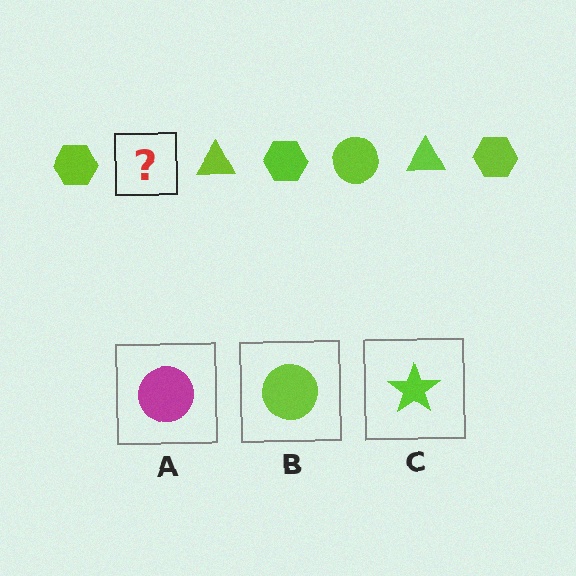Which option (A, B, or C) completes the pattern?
B.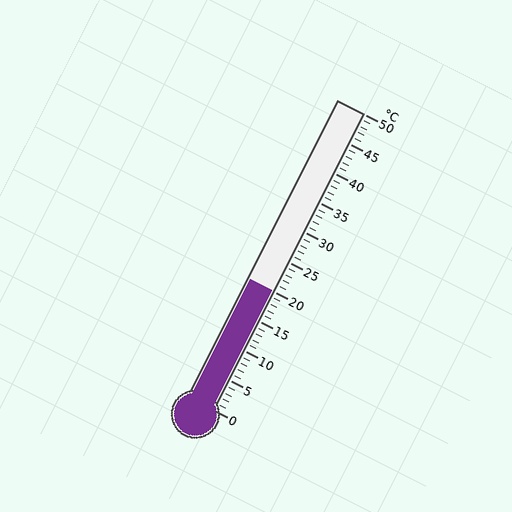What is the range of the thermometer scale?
The thermometer scale ranges from 0°C to 50°C.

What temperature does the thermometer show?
The thermometer shows approximately 20°C.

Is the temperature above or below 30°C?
The temperature is below 30°C.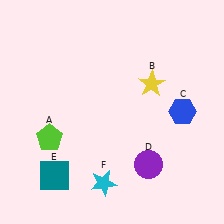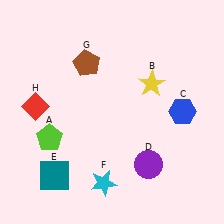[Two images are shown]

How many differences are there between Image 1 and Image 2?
There are 2 differences between the two images.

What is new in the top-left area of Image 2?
A brown pentagon (G) was added in the top-left area of Image 2.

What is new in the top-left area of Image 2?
A red diamond (H) was added in the top-left area of Image 2.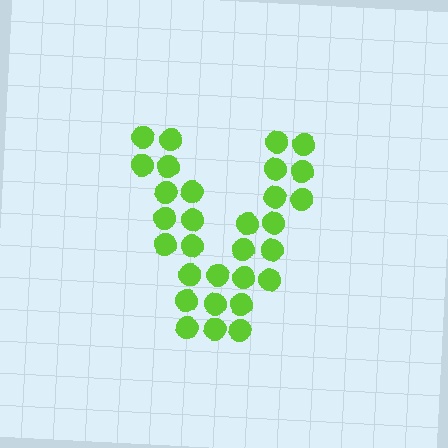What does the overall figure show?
The overall figure shows the letter V.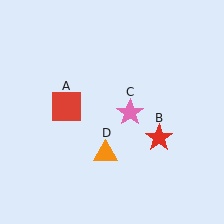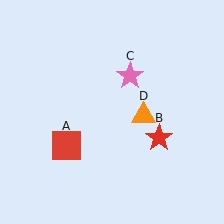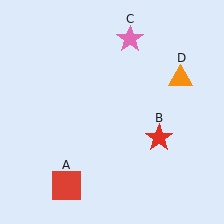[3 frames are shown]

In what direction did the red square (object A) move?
The red square (object A) moved down.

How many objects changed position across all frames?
3 objects changed position: red square (object A), pink star (object C), orange triangle (object D).